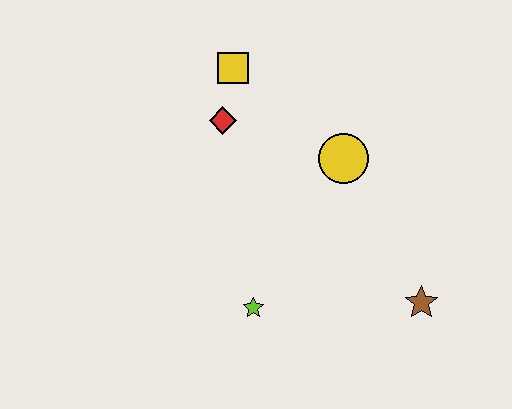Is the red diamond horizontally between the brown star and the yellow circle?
No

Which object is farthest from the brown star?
The yellow square is farthest from the brown star.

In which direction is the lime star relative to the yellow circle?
The lime star is below the yellow circle.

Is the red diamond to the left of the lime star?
Yes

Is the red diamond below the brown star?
No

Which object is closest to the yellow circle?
The red diamond is closest to the yellow circle.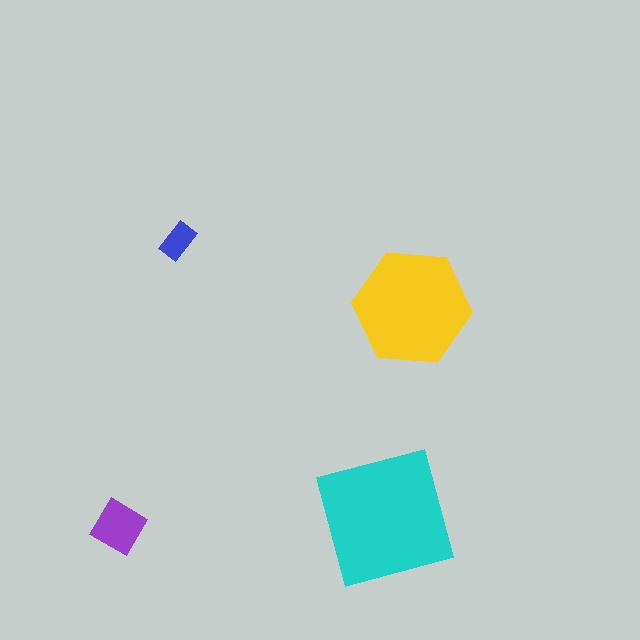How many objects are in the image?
There are 4 objects in the image.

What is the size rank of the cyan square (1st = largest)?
1st.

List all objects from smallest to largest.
The blue rectangle, the purple diamond, the yellow hexagon, the cyan square.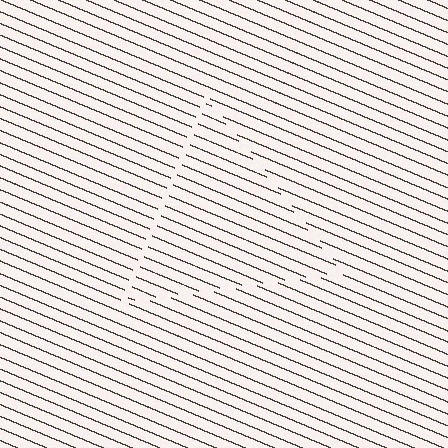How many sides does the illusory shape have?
3 sides — the line-ends trace a triangle.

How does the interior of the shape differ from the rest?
The interior of the shape contains the same grating, shifted by half a period — the contour is defined by the phase discontinuity where line-ends from the inner and outer gratings abut.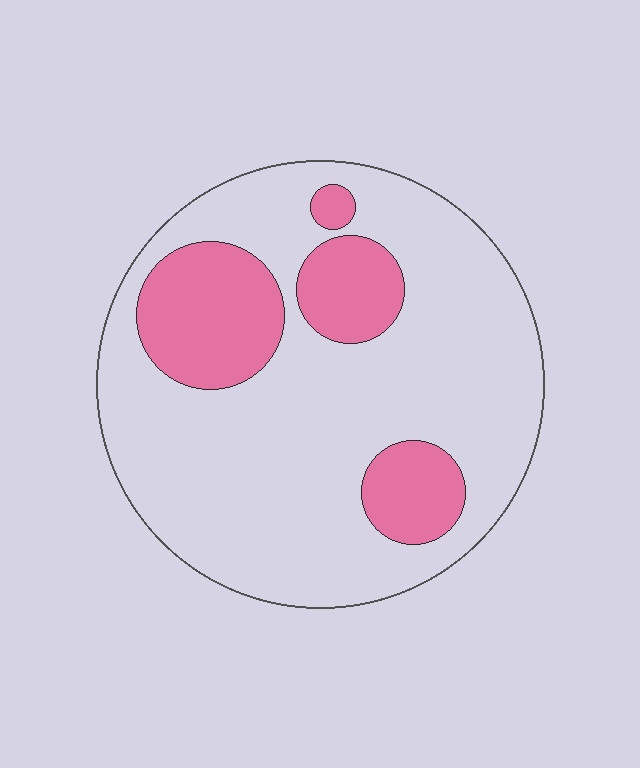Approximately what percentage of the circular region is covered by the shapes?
Approximately 25%.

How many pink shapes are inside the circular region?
4.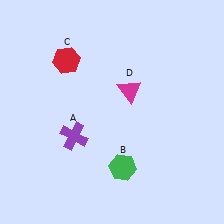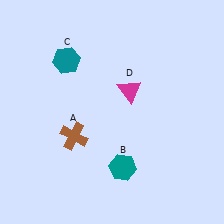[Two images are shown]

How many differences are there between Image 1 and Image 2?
There are 3 differences between the two images.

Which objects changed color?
A changed from purple to brown. B changed from green to teal. C changed from red to teal.